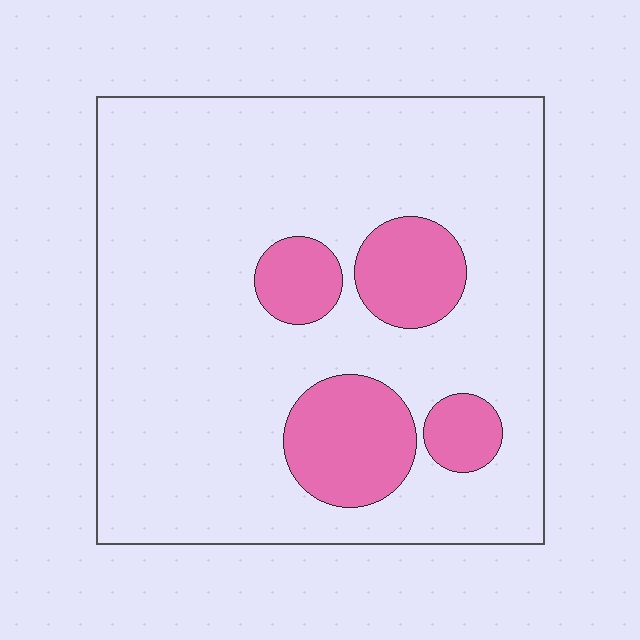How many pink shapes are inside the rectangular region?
4.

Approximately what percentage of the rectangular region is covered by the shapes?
Approximately 20%.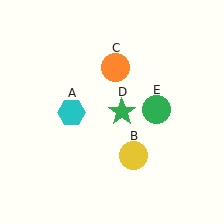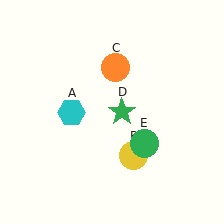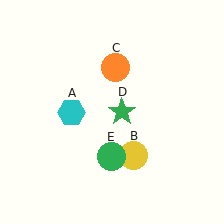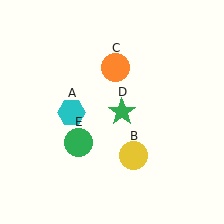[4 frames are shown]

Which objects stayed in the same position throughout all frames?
Cyan hexagon (object A) and yellow circle (object B) and orange circle (object C) and green star (object D) remained stationary.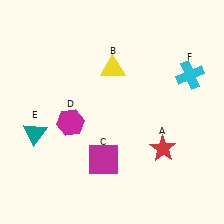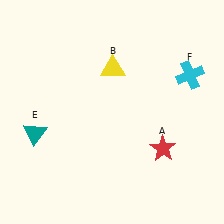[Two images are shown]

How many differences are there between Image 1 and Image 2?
There are 2 differences between the two images.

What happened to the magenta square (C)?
The magenta square (C) was removed in Image 2. It was in the bottom-left area of Image 1.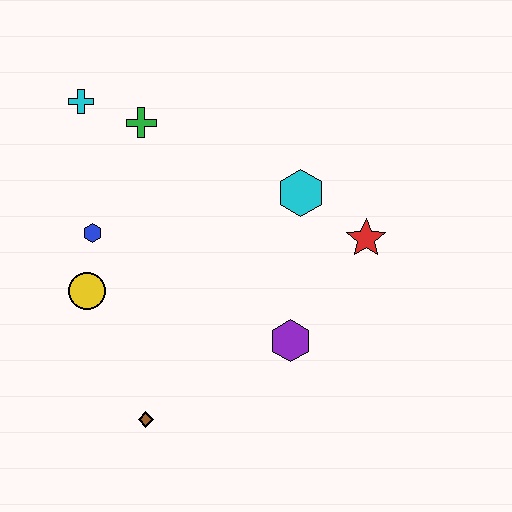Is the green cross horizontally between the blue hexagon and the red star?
Yes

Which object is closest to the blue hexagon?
The yellow circle is closest to the blue hexagon.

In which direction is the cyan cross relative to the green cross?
The cyan cross is to the left of the green cross.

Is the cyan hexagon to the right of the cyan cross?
Yes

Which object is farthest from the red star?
The cyan cross is farthest from the red star.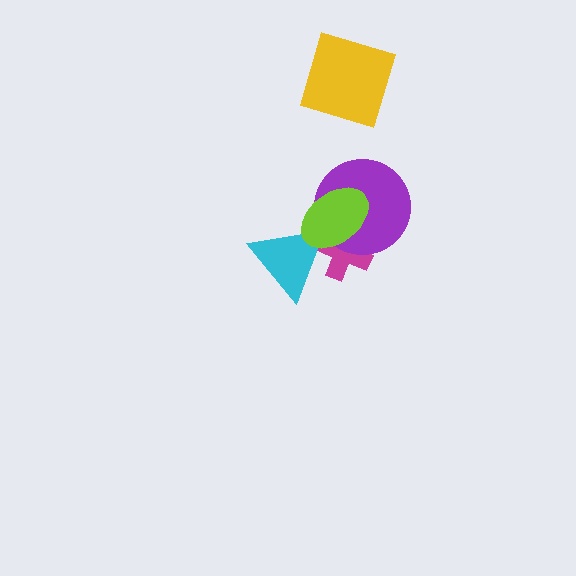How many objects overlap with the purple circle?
2 objects overlap with the purple circle.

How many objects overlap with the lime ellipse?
3 objects overlap with the lime ellipse.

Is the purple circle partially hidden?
Yes, it is partially covered by another shape.